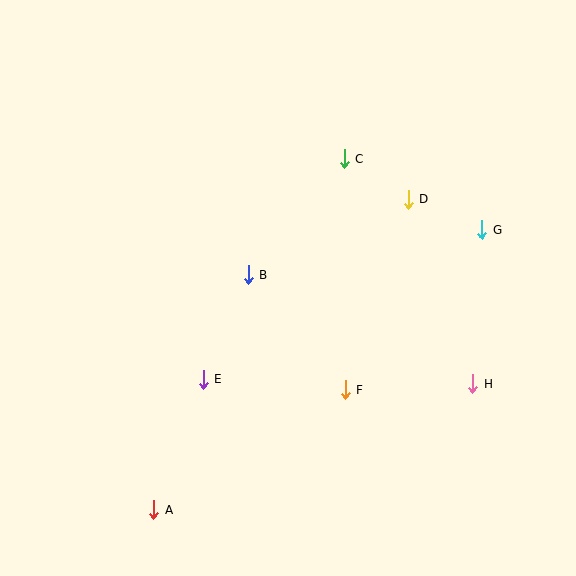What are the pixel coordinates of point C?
Point C is at (344, 159).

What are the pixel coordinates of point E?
Point E is at (203, 379).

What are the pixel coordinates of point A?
Point A is at (154, 510).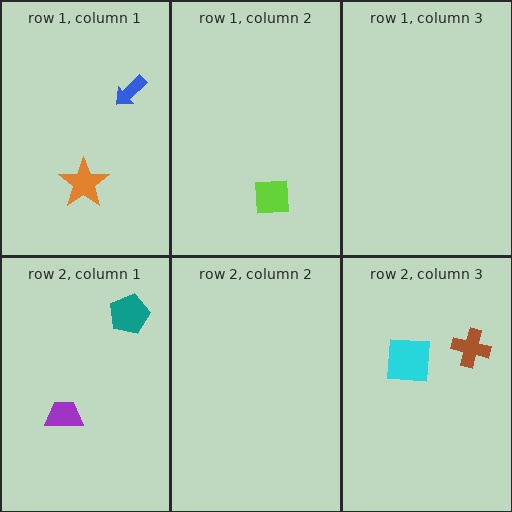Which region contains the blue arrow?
The row 1, column 1 region.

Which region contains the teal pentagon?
The row 2, column 1 region.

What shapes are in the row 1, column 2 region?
The lime square.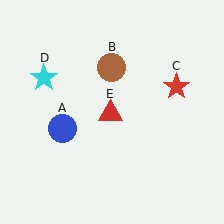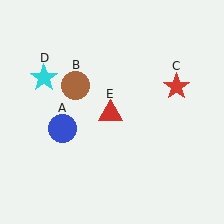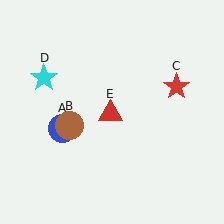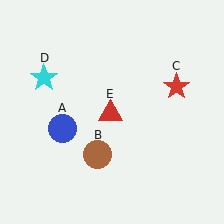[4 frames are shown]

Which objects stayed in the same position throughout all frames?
Blue circle (object A) and red star (object C) and cyan star (object D) and red triangle (object E) remained stationary.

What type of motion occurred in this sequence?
The brown circle (object B) rotated counterclockwise around the center of the scene.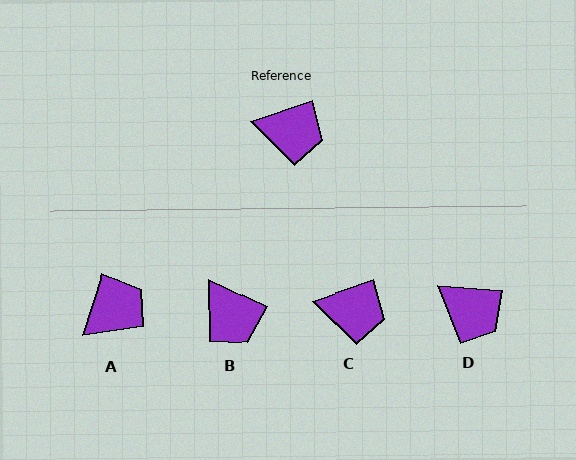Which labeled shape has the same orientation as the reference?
C.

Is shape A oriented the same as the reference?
No, it is off by about 53 degrees.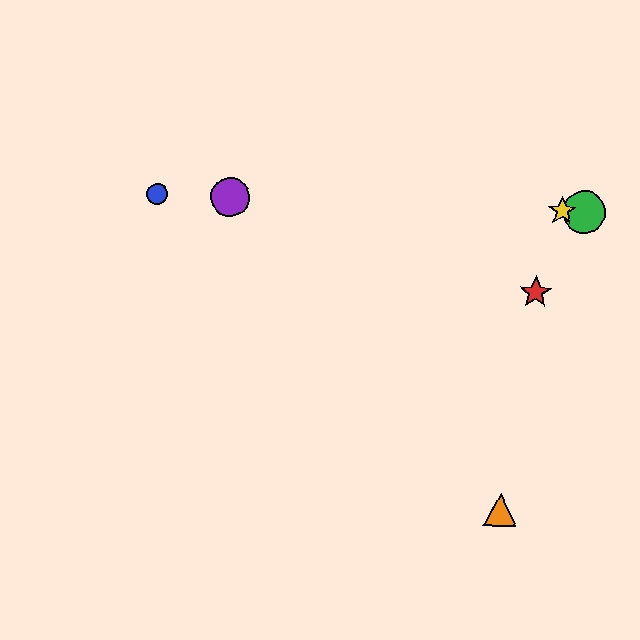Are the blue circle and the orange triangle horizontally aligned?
No, the blue circle is at y≈194 and the orange triangle is at y≈510.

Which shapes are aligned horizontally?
The blue circle, the green circle, the yellow star, the purple circle are aligned horizontally.